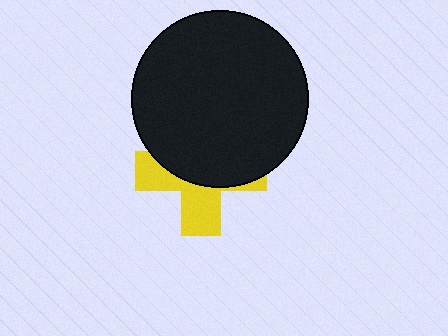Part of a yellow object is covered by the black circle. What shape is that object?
It is a cross.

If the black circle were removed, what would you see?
You would see the complete yellow cross.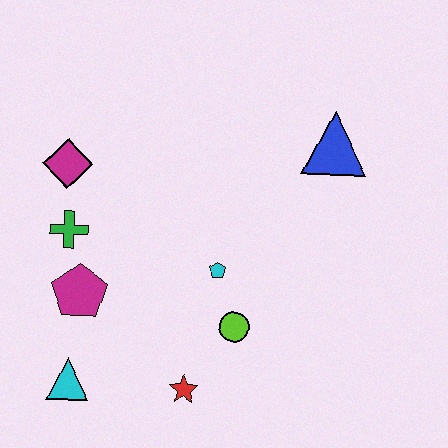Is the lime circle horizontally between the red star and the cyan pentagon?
No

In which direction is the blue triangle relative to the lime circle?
The blue triangle is above the lime circle.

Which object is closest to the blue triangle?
The cyan pentagon is closest to the blue triangle.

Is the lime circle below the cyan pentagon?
Yes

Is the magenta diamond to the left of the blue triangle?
Yes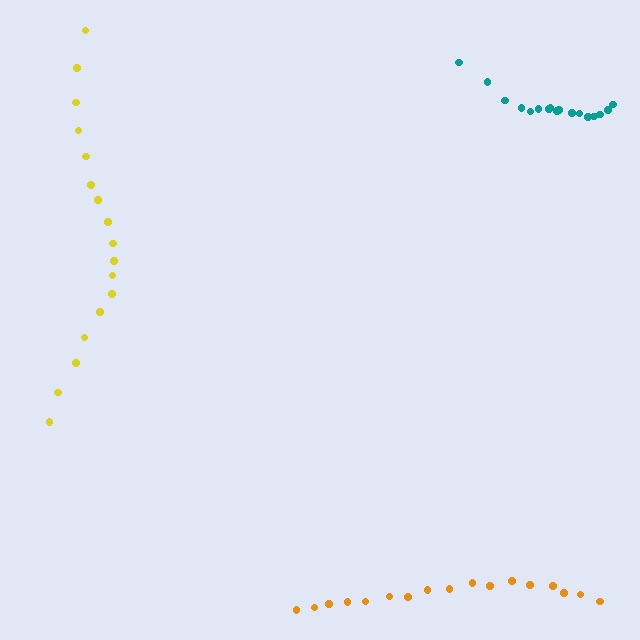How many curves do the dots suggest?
There are 3 distinct paths.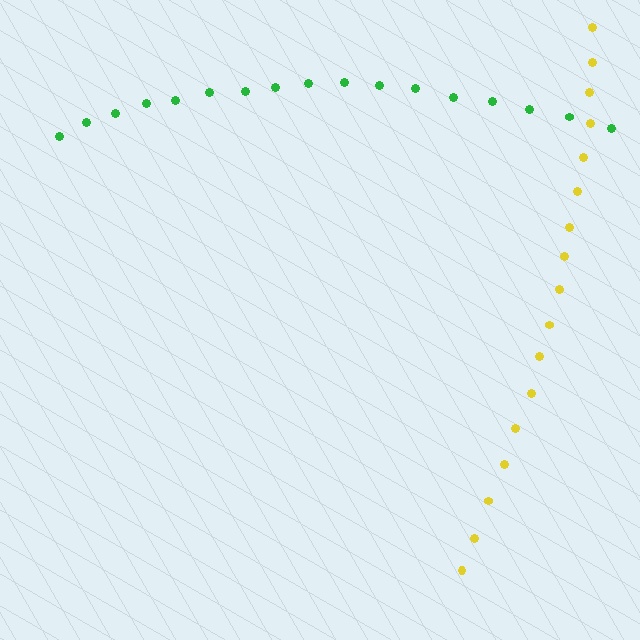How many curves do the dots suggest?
There are 2 distinct paths.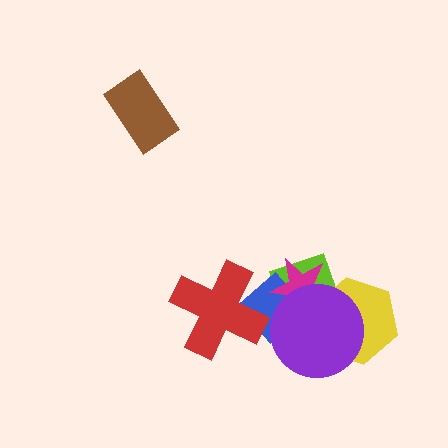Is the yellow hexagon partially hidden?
Yes, it is partially covered by another shape.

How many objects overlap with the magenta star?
4 objects overlap with the magenta star.